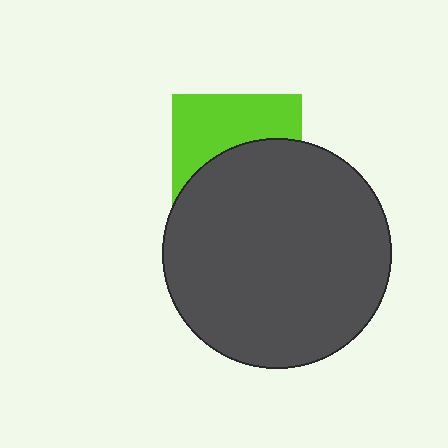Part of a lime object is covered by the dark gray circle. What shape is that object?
It is a square.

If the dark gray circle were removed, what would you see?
You would see the complete lime square.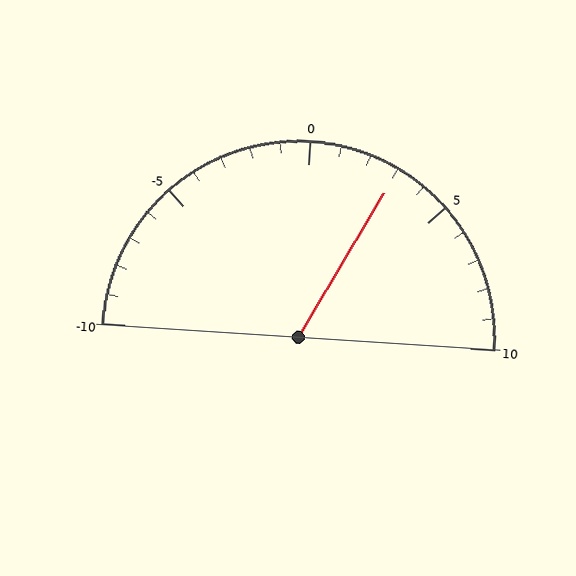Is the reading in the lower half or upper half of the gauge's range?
The reading is in the upper half of the range (-10 to 10).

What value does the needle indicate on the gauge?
The needle indicates approximately 3.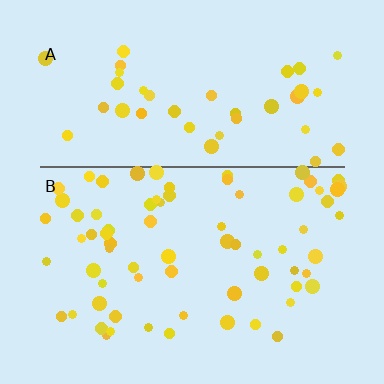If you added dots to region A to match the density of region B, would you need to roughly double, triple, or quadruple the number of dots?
Approximately double.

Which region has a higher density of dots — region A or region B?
B (the bottom).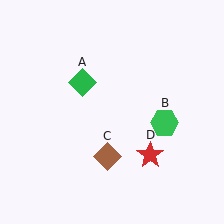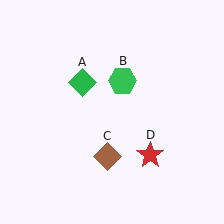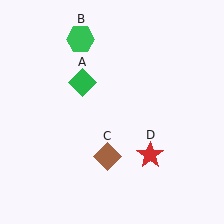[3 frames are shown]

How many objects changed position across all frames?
1 object changed position: green hexagon (object B).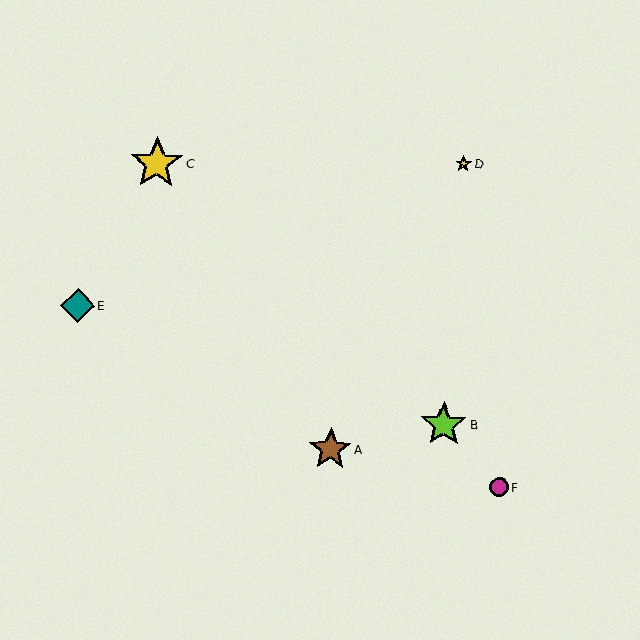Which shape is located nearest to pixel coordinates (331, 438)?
The brown star (labeled A) at (330, 449) is nearest to that location.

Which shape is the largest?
The yellow star (labeled C) is the largest.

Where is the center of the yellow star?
The center of the yellow star is at (157, 163).